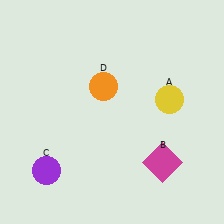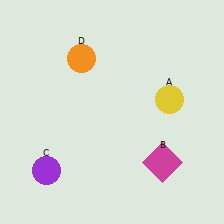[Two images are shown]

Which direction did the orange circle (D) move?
The orange circle (D) moved up.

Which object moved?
The orange circle (D) moved up.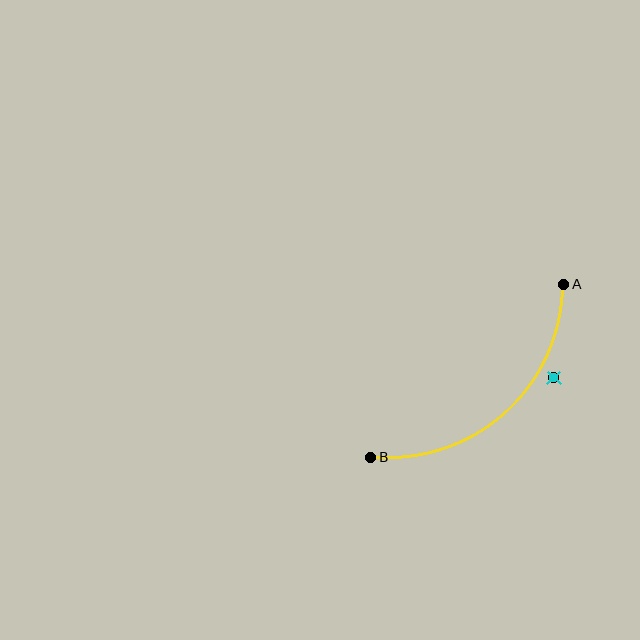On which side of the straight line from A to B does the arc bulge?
The arc bulges below and to the right of the straight line connecting A and B.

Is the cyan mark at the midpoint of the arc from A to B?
No — the cyan mark does not lie on the arc at all. It sits slightly outside the curve.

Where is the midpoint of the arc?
The arc midpoint is the point on the curve farthest from the straight line joining A and B. It sits below and to the right of that line.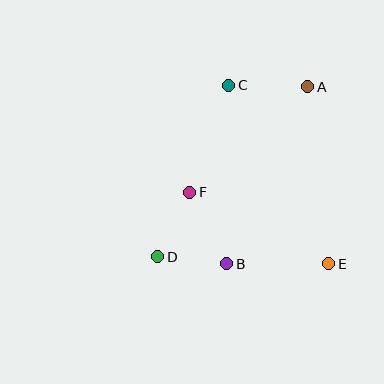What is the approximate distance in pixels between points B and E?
The distance between B and E is approximately 102 pixels.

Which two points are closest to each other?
Points B and D are closest to each other.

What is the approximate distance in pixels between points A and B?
The distance between A and B is approximately 194 pixels.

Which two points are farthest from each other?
Points A and D are farthest from each other.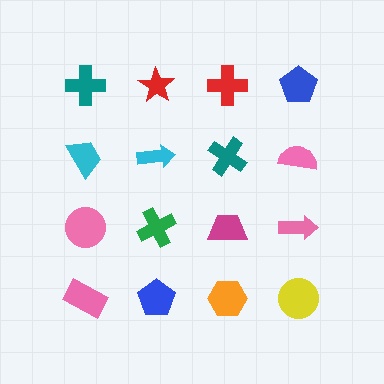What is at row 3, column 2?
A green cross.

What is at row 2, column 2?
A cyan arrow.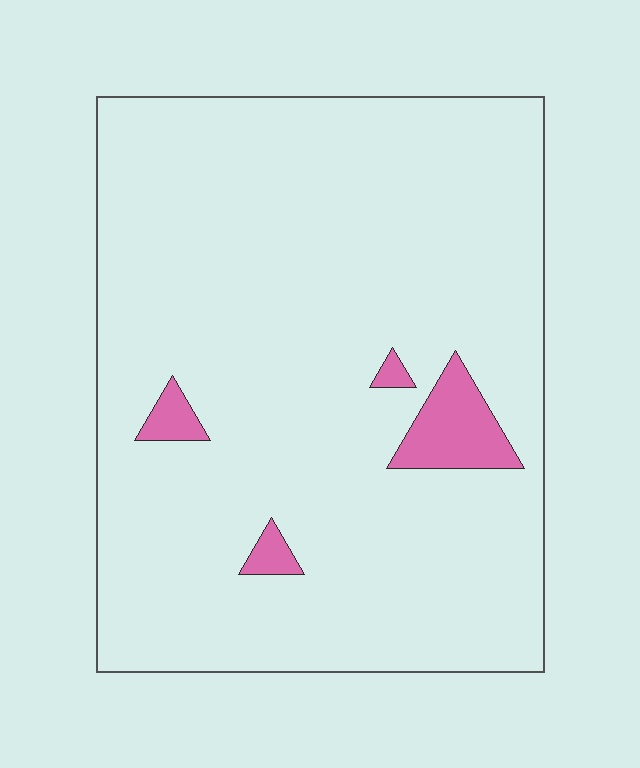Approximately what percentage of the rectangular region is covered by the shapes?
Approximately 5%.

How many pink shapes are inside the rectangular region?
4.